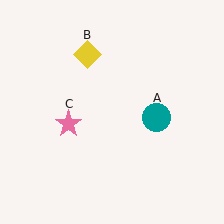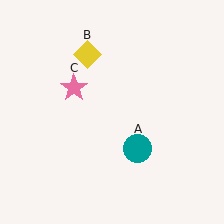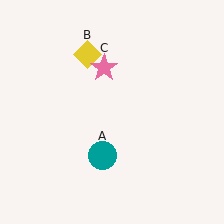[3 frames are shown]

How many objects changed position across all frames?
2 objects changed position: teal circle (object A), pink star (object C).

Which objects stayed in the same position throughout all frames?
Yellow diamond (object B) remained stationary.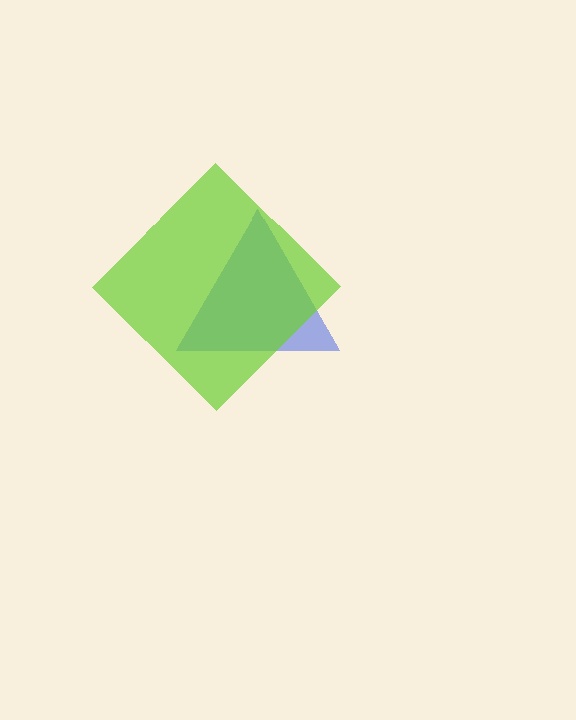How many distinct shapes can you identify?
There are 2 distinct shapes: a blue triangle, a lime diamond.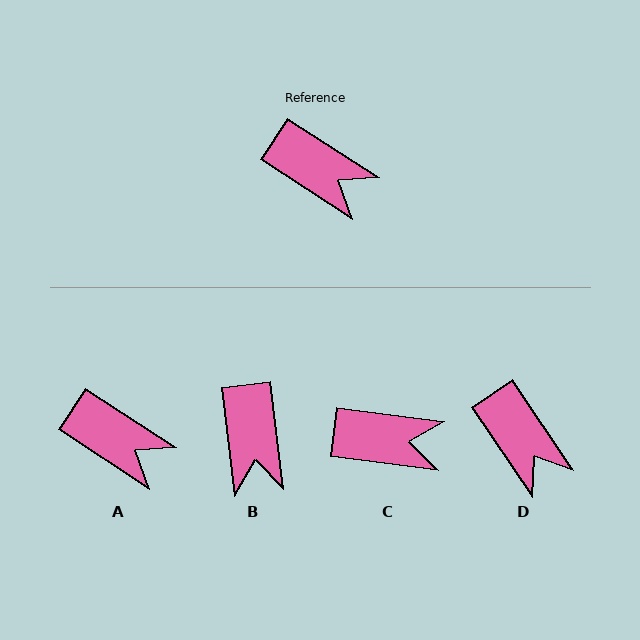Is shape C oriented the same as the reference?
No, it is off by about 26 degrees.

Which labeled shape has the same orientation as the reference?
A.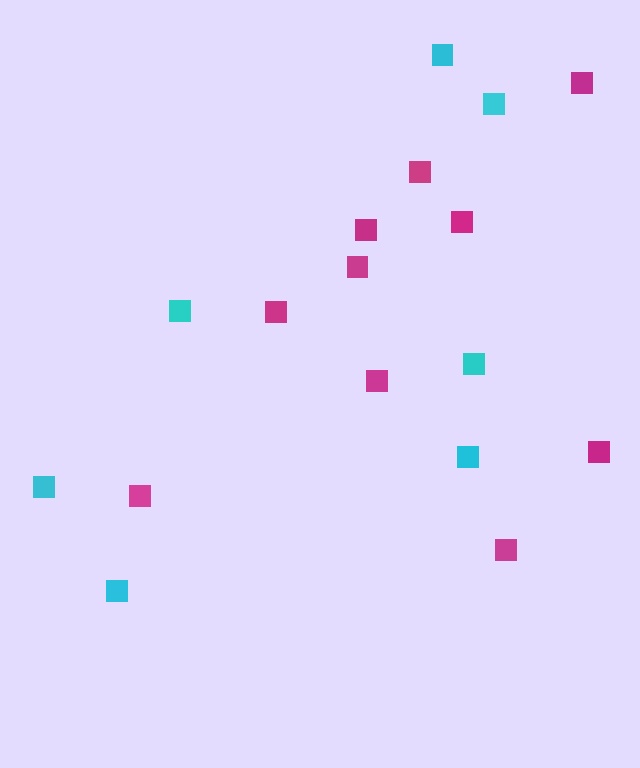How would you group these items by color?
There are 2 groups: one group of magenta squares (10) and one group of cyan squares (7).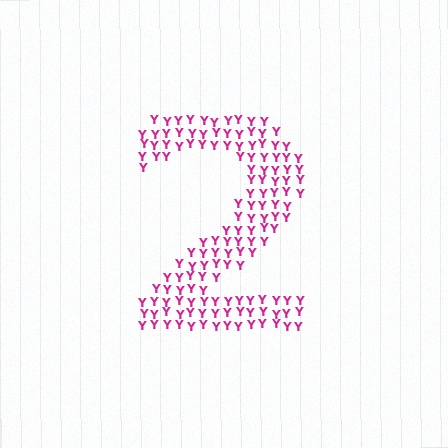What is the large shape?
The large shape is the digit 2.